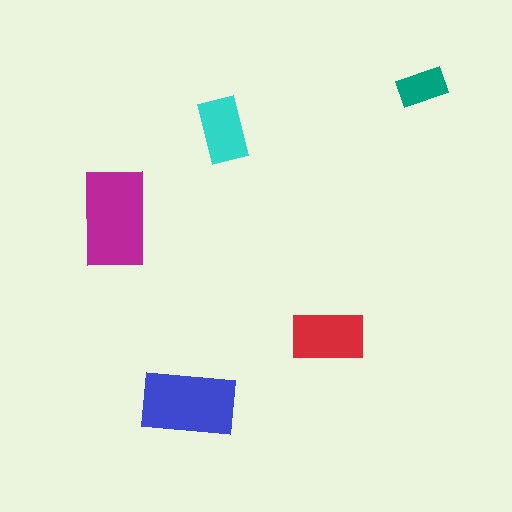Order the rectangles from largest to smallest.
the magenta one, the blue one, the red one, the cyan one, the teal one.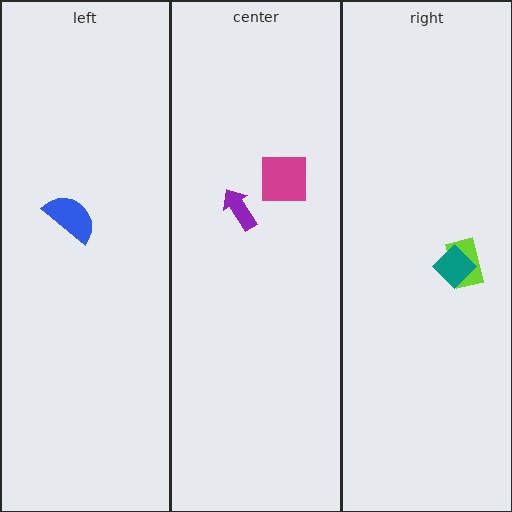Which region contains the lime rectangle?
The right region.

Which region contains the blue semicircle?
The left region.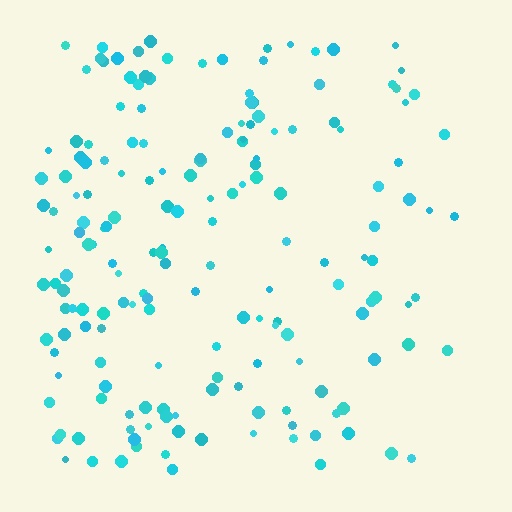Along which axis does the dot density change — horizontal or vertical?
Horizontal.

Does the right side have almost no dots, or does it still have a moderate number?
Still a moderate number, just noticeably fewer than the left.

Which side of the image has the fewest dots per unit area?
The right.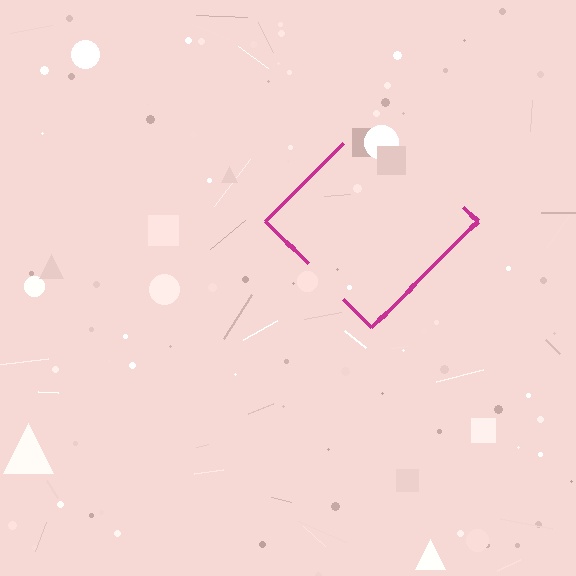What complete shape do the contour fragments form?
The contour fragments form a diamond.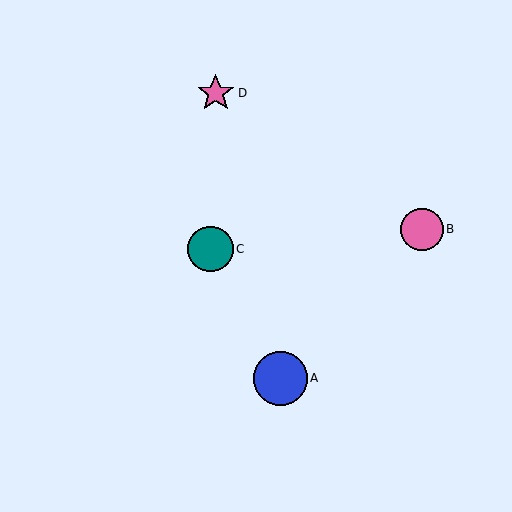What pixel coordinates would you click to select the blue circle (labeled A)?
Click at (280, 378) to select the blue circle A.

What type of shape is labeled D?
Shape D is a pink star.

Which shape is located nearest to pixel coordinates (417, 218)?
The pink circle (labeled B) at (422, 229) is nearest to that location.